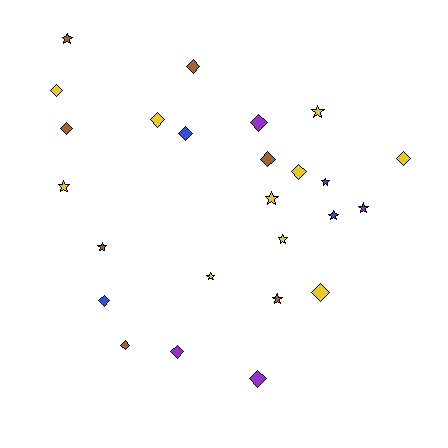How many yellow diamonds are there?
There are 5 yellow diamonds.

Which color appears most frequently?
Yellow, with 10 objects.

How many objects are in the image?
There are 25 objects.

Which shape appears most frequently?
Diamond, with 14 objects.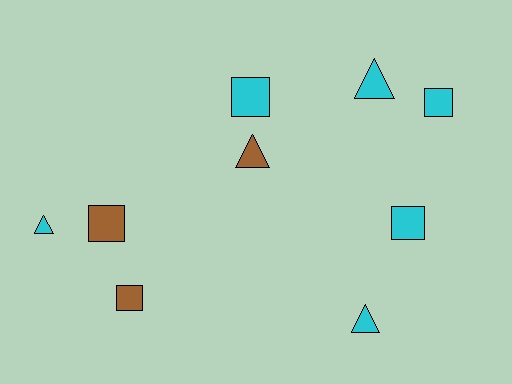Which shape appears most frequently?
Square, with 5 objects.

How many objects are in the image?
There are 9 objects.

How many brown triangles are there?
There is 1 brown triangle.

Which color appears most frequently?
Cyan, with 6 objects.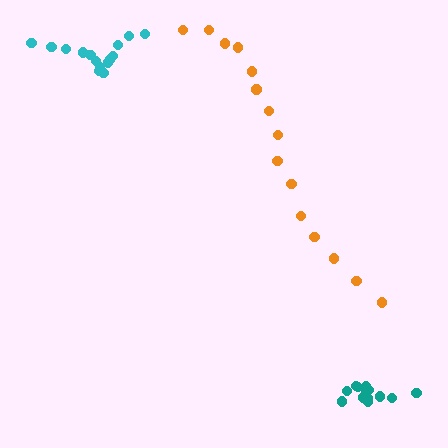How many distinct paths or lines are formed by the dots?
There are 3 distinct paths.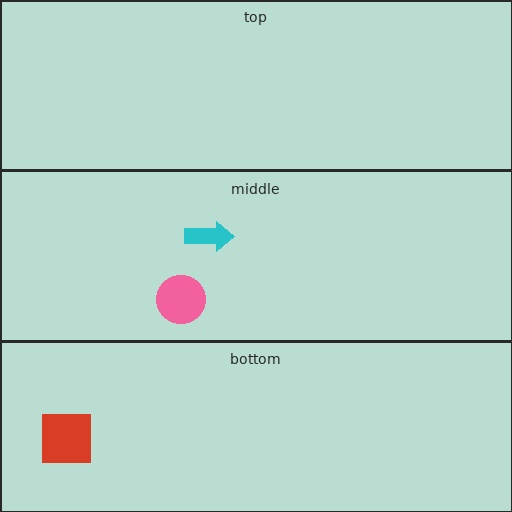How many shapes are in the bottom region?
1.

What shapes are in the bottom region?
The red square.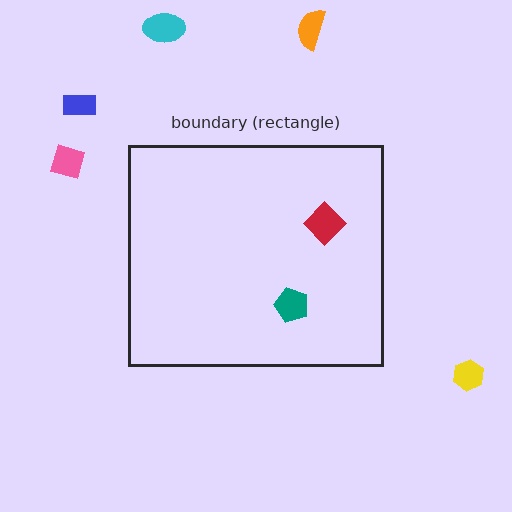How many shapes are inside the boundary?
2 inside, 5 outside.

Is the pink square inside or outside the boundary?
Outside.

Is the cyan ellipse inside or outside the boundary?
Outside.